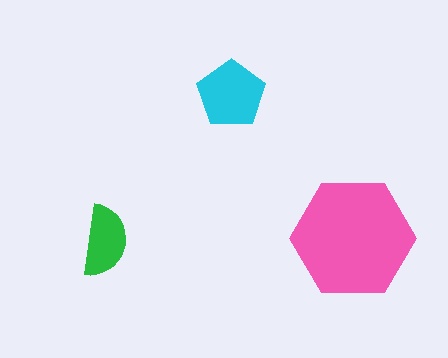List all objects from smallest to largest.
The green semicircle, the cyan pentagon, the pink hexagon.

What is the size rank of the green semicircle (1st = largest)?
3rd.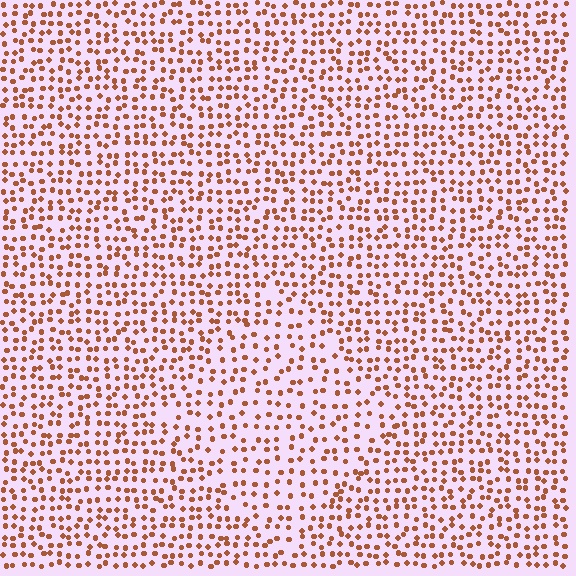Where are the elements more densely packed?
The elements are more densely packed outside the diamond boundary.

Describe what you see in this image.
The image contains small brown elements arranged at two different densities. A diamond-shaped region is visible where the elements are less densely packed than the surrounding area.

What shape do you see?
I see a diamond.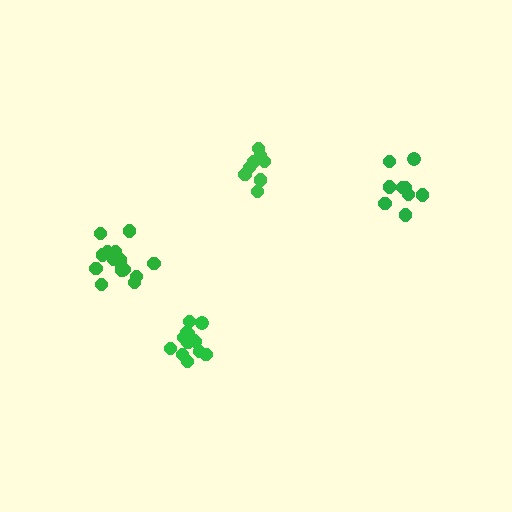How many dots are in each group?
Group 1: 15 dots, Group 2: 9 dots, Group 3: 9 dots, Group 4: 15 dots (48 total).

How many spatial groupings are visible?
There are 4 spatial groupings.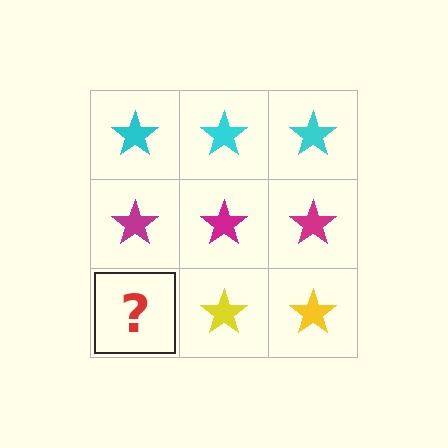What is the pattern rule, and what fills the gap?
The rule is that each row has a consistent color. The gap should be filled with a yellow star.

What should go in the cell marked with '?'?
The missing cell should contain a yellow star.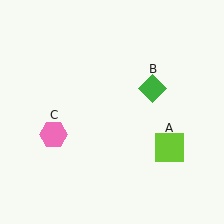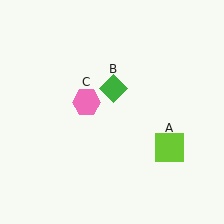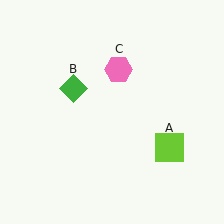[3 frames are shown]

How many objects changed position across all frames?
2 objects changed position: green diamond (object B), pink hexagon (object C).